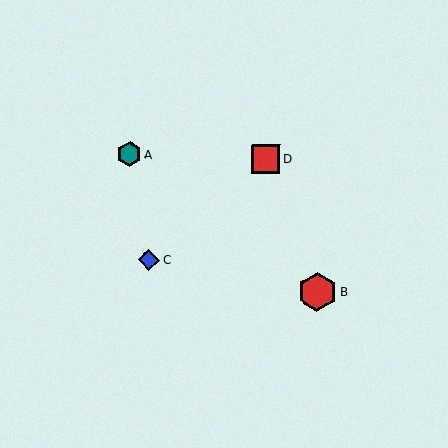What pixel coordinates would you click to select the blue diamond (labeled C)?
Click at (149, 260) to select the blue diamond C.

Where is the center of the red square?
The center of the red square is at (266, 159).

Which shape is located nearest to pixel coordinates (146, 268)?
The blue diamond (labeled C) at (149, 260) is nearest to that location.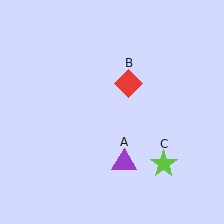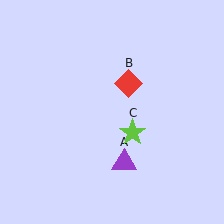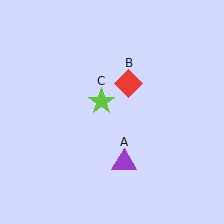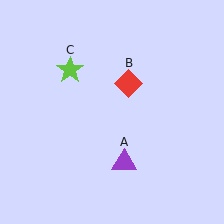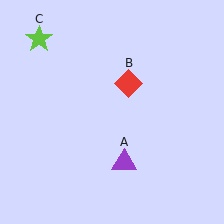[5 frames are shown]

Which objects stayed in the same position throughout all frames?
Purple triangle (object A) and red diamond (object B) remained stationary.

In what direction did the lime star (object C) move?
The lime star (object C) moved up and to the left.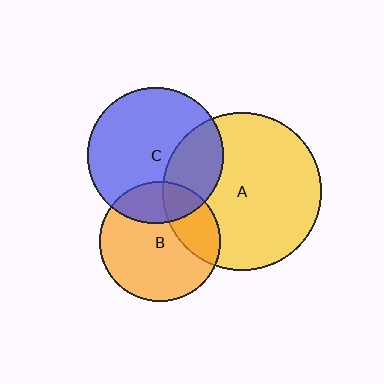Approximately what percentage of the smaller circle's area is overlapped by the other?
Approximately 25%.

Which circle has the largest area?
Circle A (yellow).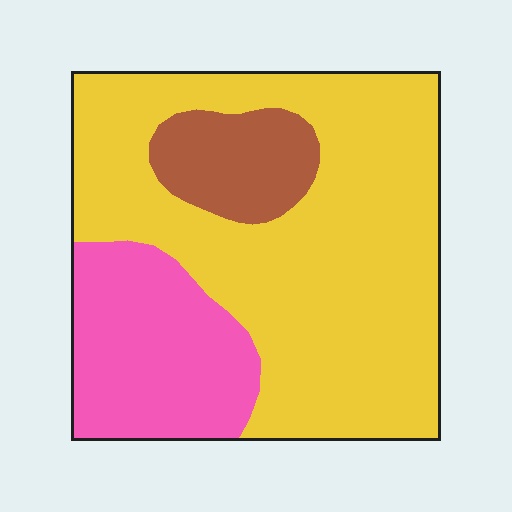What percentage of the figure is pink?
Pink covers 23% of the figure.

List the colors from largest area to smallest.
From largest to smallest: yellow, pink, brown.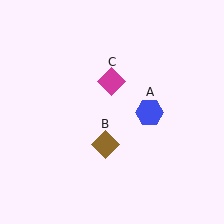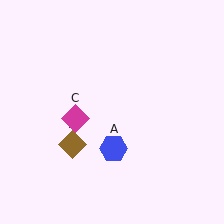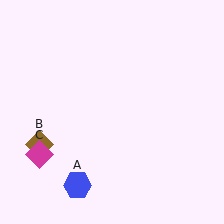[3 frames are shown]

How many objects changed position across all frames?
3 objects changed position: blue hexagon (object A), brown diamond (object B), magenta diamond (object C).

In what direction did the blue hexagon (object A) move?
The blue hexagon (object A) moved down and to the left.